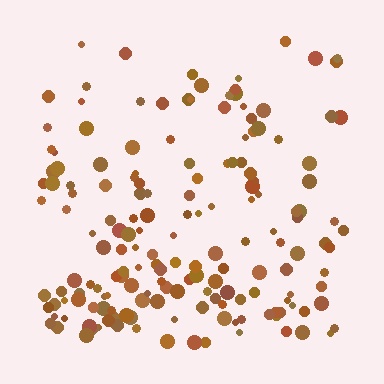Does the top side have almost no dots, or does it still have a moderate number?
Still a moderate number, just noticeably fewer than the bottom.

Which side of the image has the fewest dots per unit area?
The top.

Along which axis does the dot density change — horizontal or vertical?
Vertical.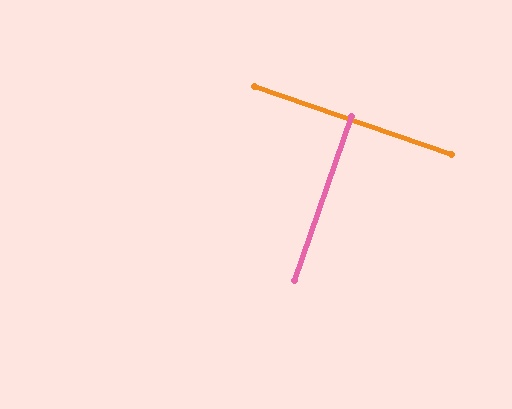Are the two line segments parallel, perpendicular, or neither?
Perpendicular — they meet at approximately 90°.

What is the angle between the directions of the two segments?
Approximately 90 degrees.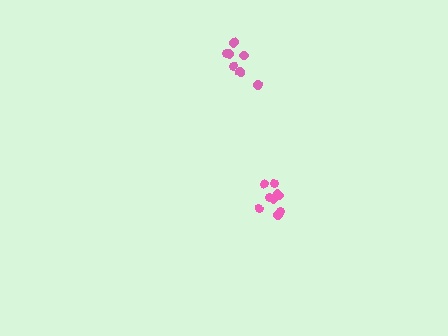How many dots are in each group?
Group 1: 7 dots, Group 2: 9 dots (16 total).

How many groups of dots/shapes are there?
There are 2 groups.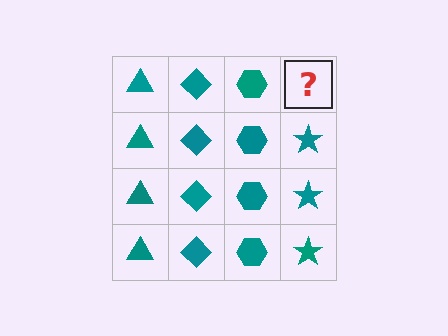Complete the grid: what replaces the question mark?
The question mark should be replaced with a teal star.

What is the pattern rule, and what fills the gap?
The rule is that each column has a consistent shape. The gap should be filled with a teal star.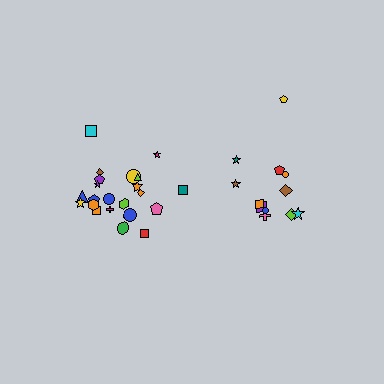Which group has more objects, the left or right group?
The left group.